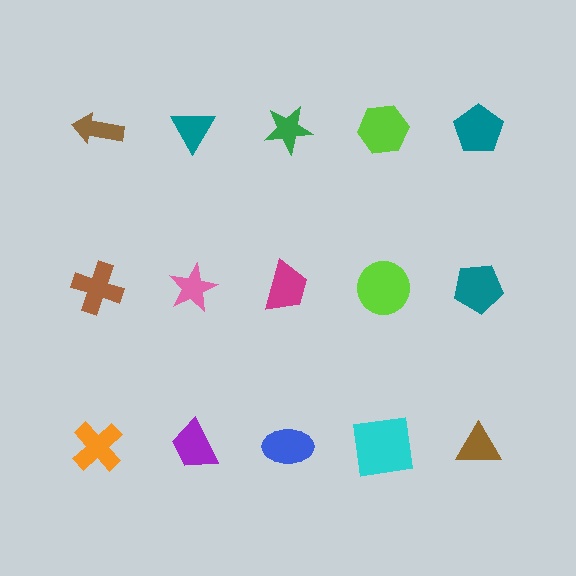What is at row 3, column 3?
A blue ellipse.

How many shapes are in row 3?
5 shapes.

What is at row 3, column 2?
A purple trapezoid.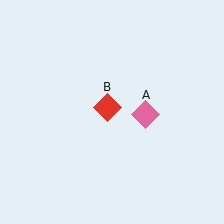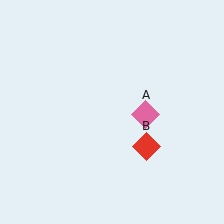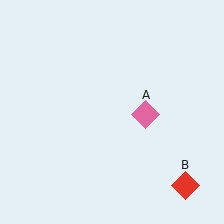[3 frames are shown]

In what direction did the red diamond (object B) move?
The red diamond (object B) moved down and to the right.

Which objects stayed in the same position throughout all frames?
Pink diamond (object A) remained stationary.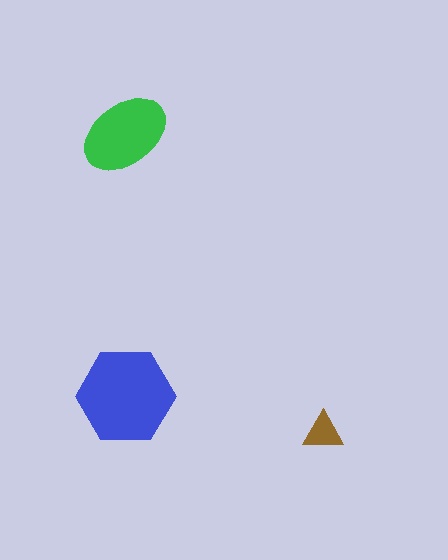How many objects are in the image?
There are 3 objects in the image.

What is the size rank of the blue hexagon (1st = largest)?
1st.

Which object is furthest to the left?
The green ellipse is leftmost.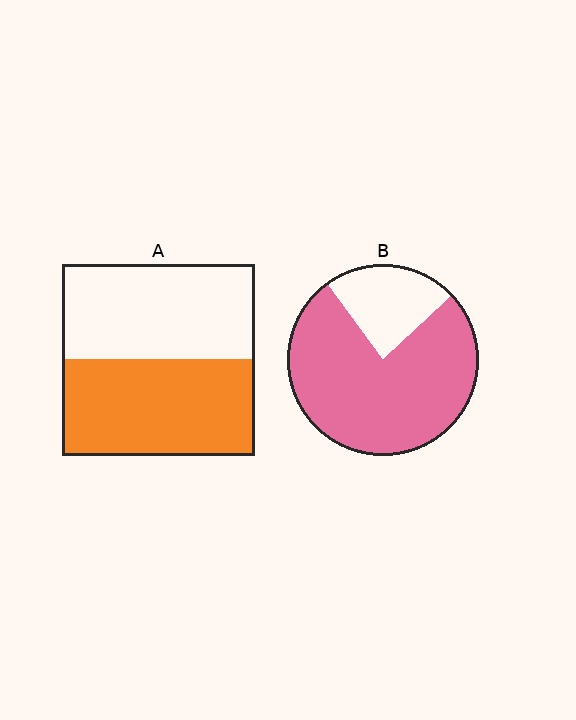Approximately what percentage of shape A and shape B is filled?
A is approximately 50% and B is approximately 75%.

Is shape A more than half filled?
Roughly half.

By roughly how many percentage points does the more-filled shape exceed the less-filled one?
By roughly 25 percentage points (B over A).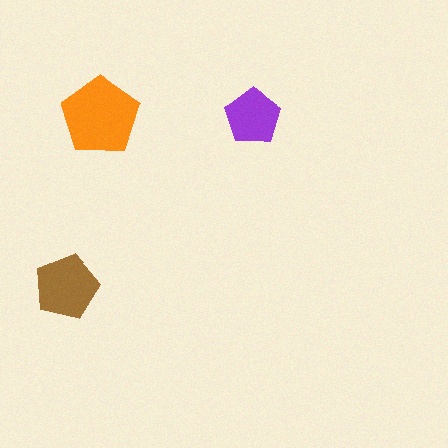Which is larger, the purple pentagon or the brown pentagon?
The brown one.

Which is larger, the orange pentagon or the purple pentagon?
The orange one.